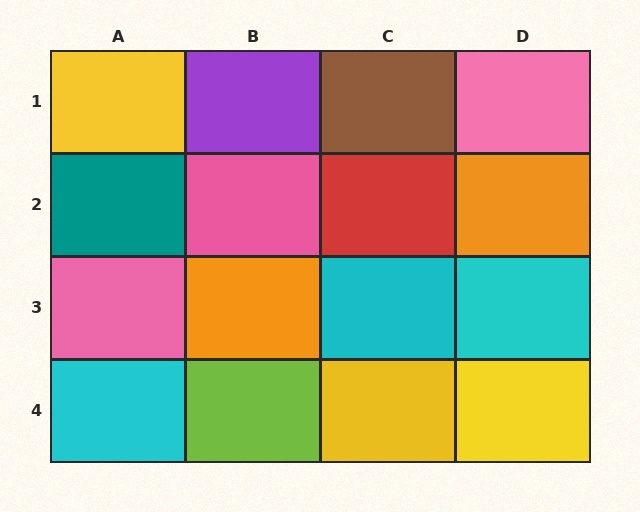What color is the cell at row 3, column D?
Cyan.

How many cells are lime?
1 cell is lime.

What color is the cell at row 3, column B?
Orange.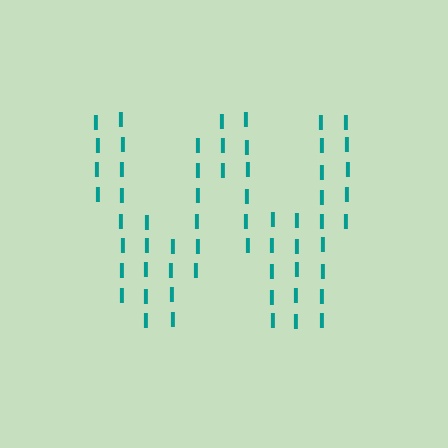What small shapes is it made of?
It is made of small letter I's.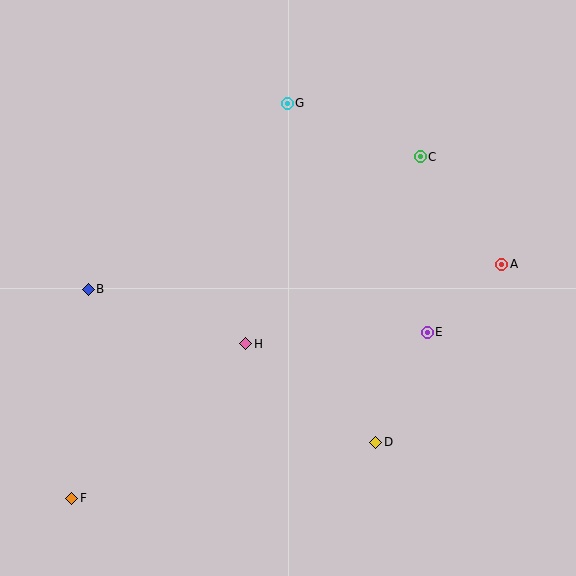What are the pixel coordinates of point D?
Point D is at (376, 442).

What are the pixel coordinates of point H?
Point H is at (246, 344).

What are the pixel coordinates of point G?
Point G is at (287, 103).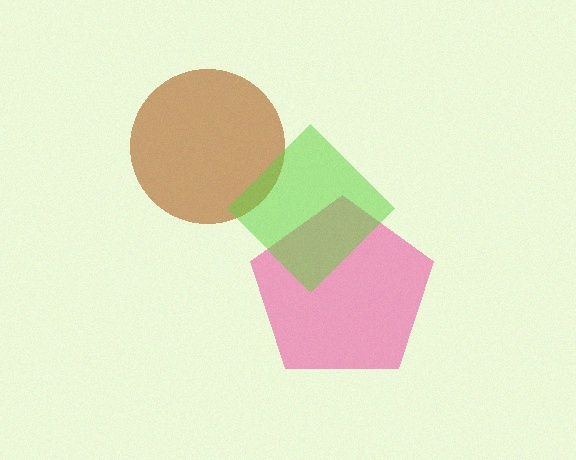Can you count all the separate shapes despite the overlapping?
Yes, there are 3 separate shapes.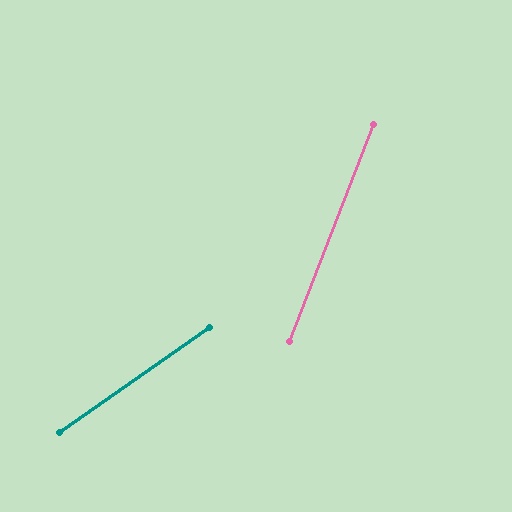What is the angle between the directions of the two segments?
Approximately 34 degrees.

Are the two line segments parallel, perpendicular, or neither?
Neither parallel nor perpendicular — they differ by about 34°.